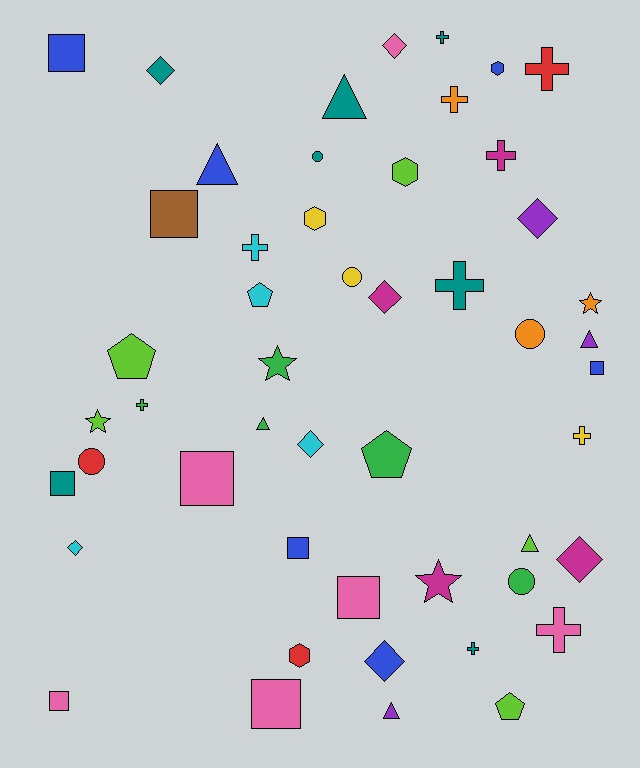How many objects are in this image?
There are 50 objects.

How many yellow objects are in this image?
There are 3 yellow objects.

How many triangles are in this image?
There are 6 triangles.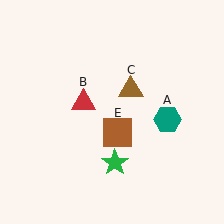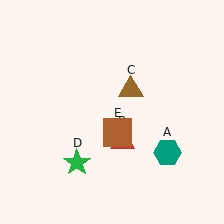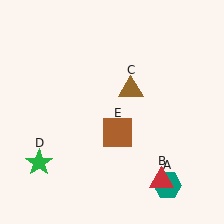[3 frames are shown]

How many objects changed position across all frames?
3 objects changed position: teal hexagon (object A), red triangle (object B), green star (object D).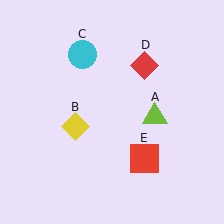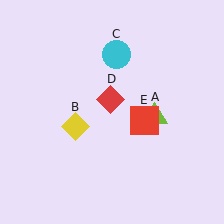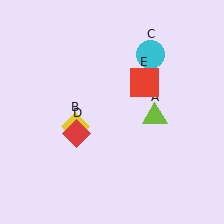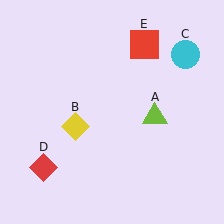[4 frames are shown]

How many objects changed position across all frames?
3 objects changed position: cyan circle (object C), red diamond (object D), red square (object E).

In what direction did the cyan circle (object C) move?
The cyan circle (object C) moved right.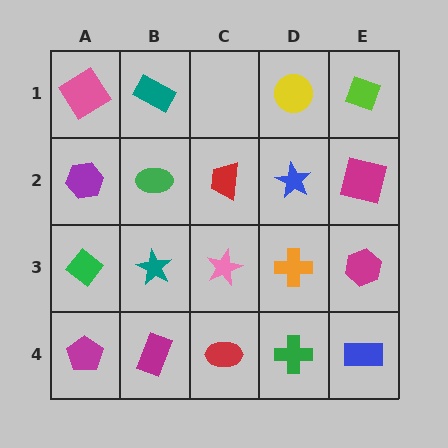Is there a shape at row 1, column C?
No, that cell is empty.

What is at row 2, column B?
A green ellipse.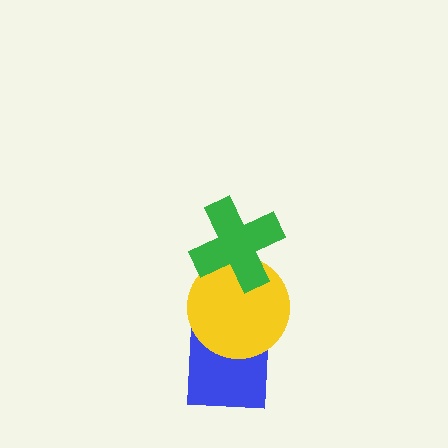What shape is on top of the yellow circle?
The green cross is on top of the yellow circle.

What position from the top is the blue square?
The blue square is 3rd from the top.